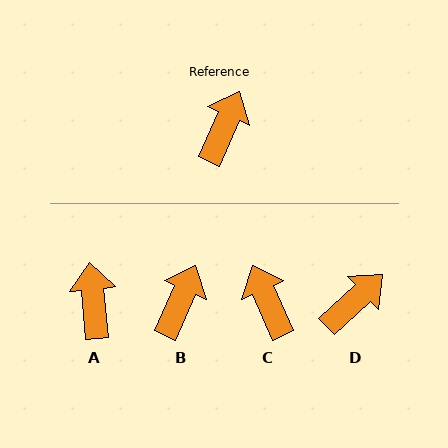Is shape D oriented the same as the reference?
No, it is off by about 23 degrees.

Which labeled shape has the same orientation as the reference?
B.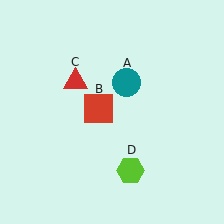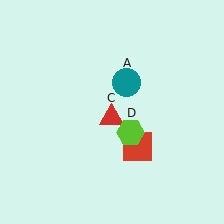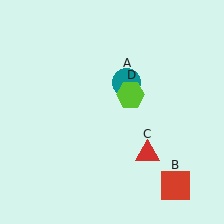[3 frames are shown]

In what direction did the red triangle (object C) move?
The red triangle (object C) moved down and to the right.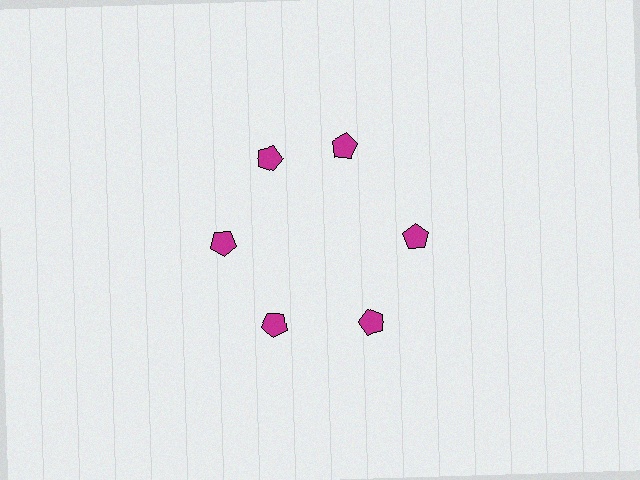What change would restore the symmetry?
The symmetry would be restored by rotating it back into even spacing with its neighbors so that all 6 pentagons sit at equal angles and equal distance from the center.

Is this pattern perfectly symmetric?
No. The 6 magenta pentagons are arranged in a ring, but one element near the 1 o'clock position is rotated out of alignment along the ring, breaking the 6-fold rotational symmetry.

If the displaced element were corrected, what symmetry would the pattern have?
It would have 6-fold rotational symmetry — the pattern would map onto itself every 60 degrees.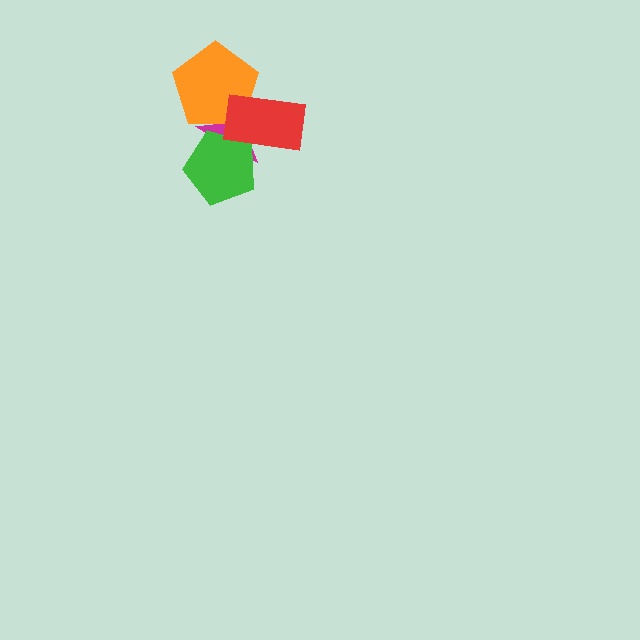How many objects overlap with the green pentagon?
2 objects overlap with the green pentagon.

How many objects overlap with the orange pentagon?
2 objects overlap with the orange pentagon.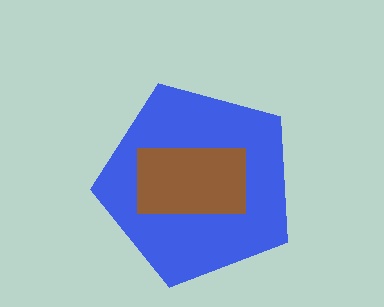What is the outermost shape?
The blue pentagon.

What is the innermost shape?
The brown rectangle.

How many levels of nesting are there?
2.